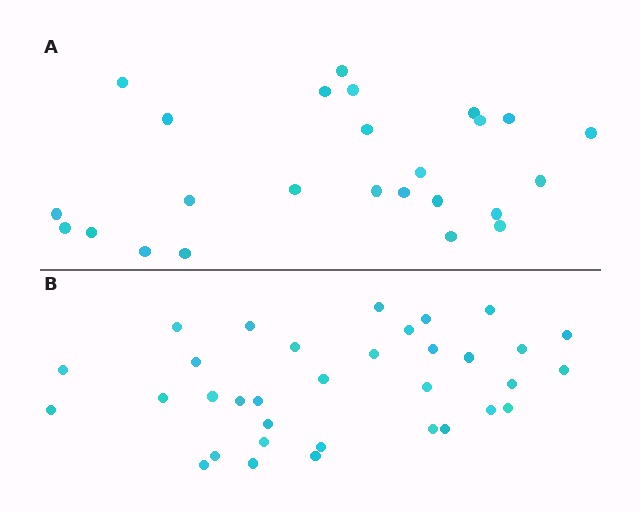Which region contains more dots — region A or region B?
Region B (the bottom region) has more dots.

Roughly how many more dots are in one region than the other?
Region B has roughly 8 or so more dots than region A.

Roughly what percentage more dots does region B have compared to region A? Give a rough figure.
About 35% more.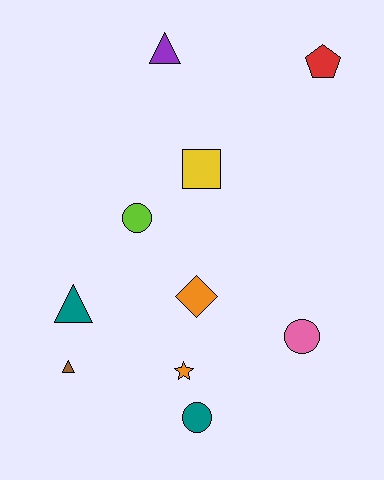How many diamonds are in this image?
There is 1 diamond.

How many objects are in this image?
There are 10 objects.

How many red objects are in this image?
There is 1 red object.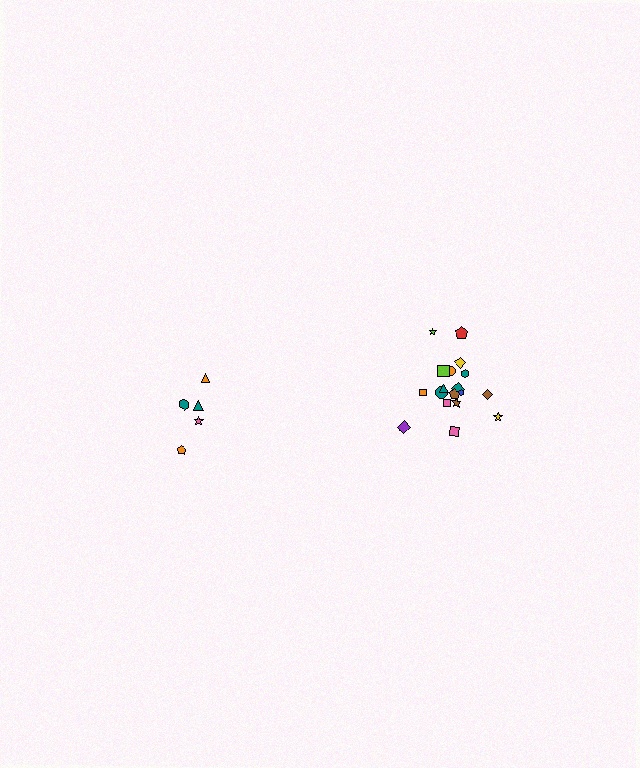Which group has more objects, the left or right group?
The right group.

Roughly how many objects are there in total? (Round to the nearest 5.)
Roughly 25 objects in total.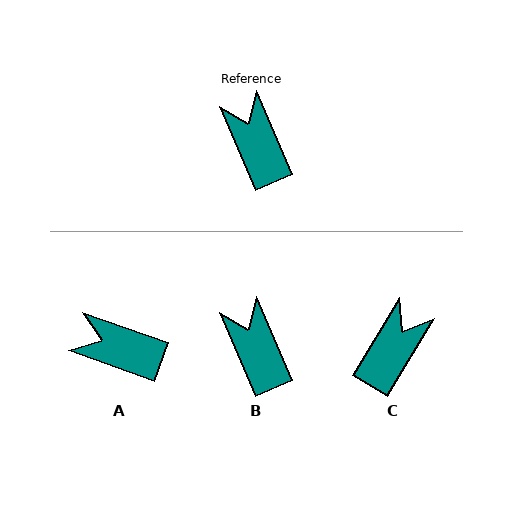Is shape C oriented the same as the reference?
No, it is off by about 54 degrees.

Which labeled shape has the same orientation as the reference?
B.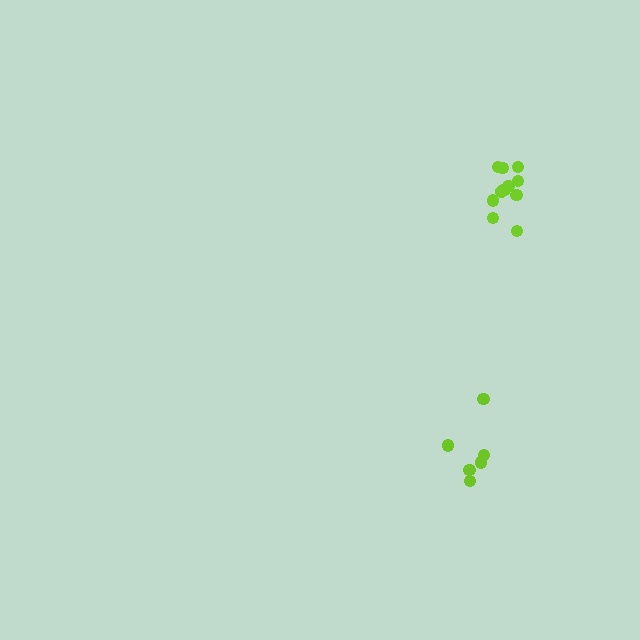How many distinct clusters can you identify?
There are 2 distinct clusters.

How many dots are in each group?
Group 1: 6 dots, Group 2: 11 dots (17 total).